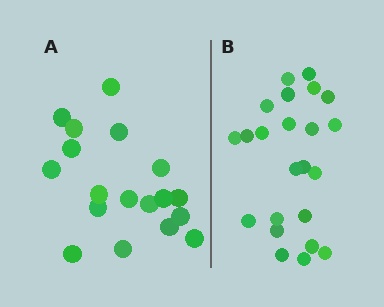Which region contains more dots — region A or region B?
Region B (the right region) has more dots.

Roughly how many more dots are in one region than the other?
Region B has about 5 more dots than region A.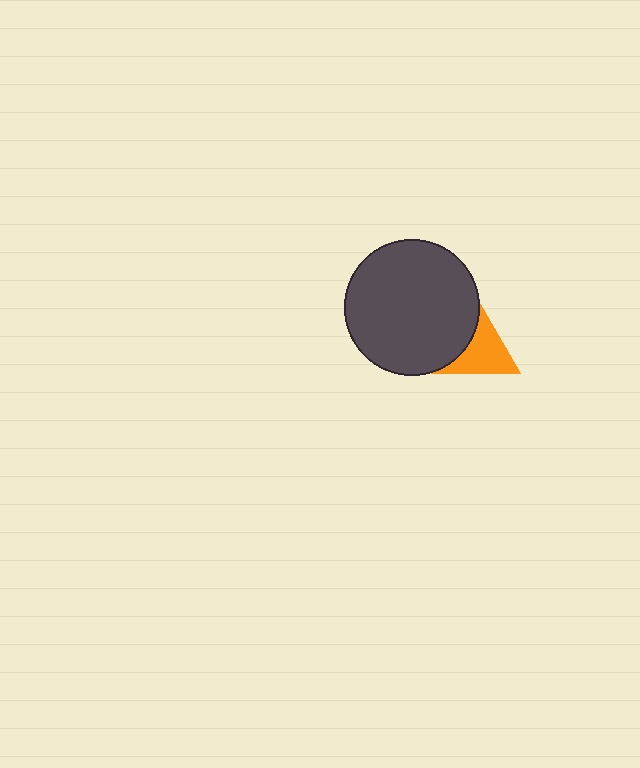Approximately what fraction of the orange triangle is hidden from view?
Roughly 33% of the orange triangle is hidden behind the dark gray circle.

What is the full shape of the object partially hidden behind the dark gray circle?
The partially hidden object is an orange triangle.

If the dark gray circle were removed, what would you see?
You would see the complete orange triangle.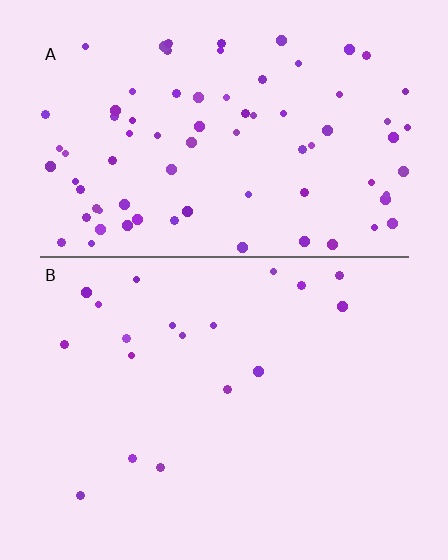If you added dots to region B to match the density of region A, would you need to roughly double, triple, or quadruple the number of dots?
Approximately quadruple.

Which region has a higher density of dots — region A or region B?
A (the top).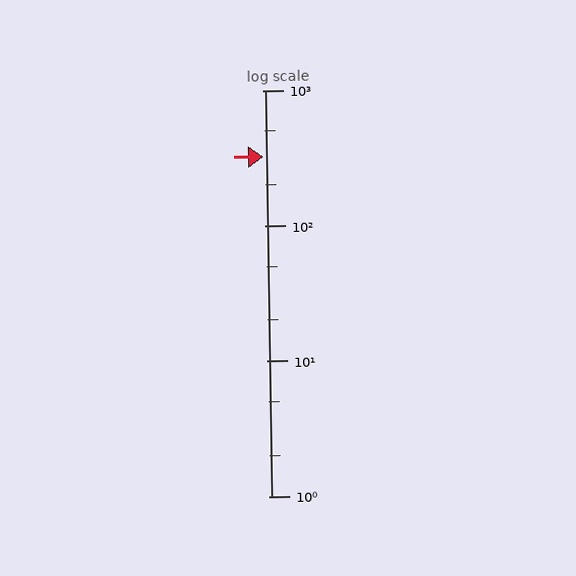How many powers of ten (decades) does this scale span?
The scale spans 3 decades, from 1 to 1000.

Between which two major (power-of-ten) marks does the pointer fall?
The pointer is between 100 and 1000.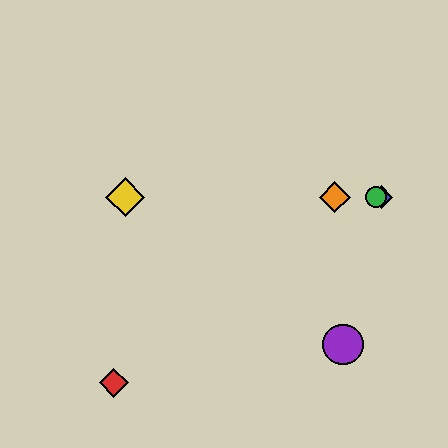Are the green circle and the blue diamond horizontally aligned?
Yes, both are at y≈197.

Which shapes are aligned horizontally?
The blue diamond, the green circle, the yellow diamond, the orange diamond are aligned horizontally.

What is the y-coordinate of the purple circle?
The purple circle is at y≈345.